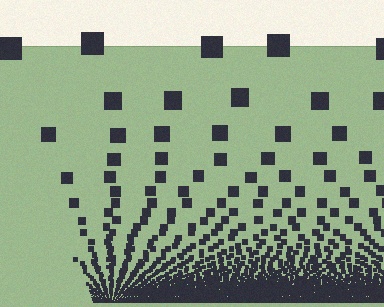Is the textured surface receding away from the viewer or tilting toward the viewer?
The surface appears to tilt toward the viewer. Texture elements get larger and sparser toward the top.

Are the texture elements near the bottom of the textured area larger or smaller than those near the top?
Smaller. The gradient is inverted — elements near the bottom are smaller and denser.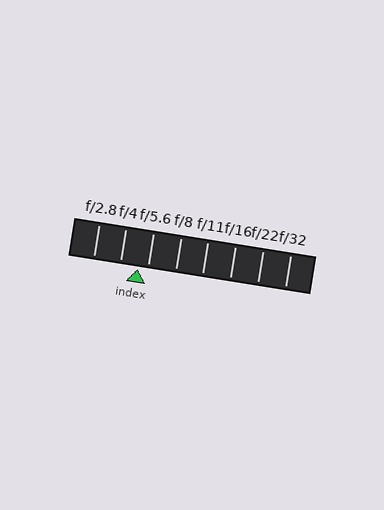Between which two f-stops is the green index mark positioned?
The index mark is between f/4 and f/5.6.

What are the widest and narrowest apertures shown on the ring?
The widest aperture shown is f/2.8 and the narrowest is f/32.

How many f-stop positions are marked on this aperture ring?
There are 8 f-stop positions marked.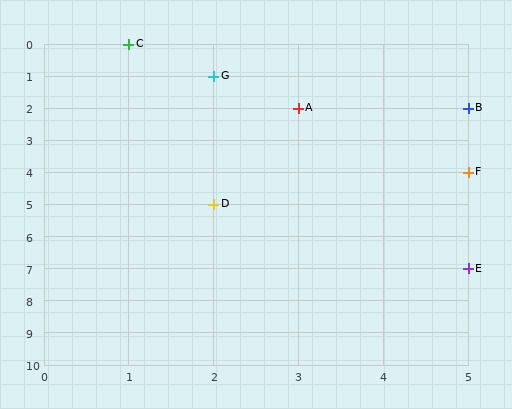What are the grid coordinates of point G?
Point G is at grid coordinates (2, 1).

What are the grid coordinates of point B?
Point B is at grid coordinates (5, 2).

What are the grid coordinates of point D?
Point D is at grid coordinates (2, 5).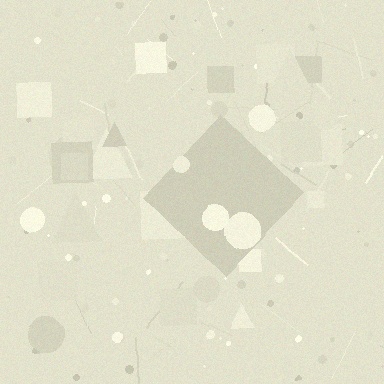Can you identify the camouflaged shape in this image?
The camouflaged shape is a diamond.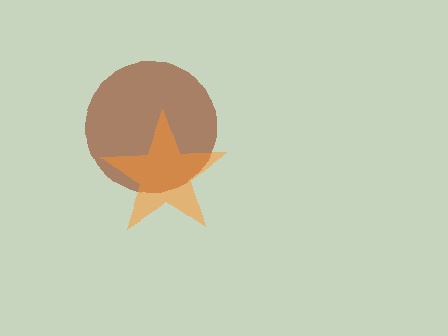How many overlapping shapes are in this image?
There are 2 overlapping shapes in the image.